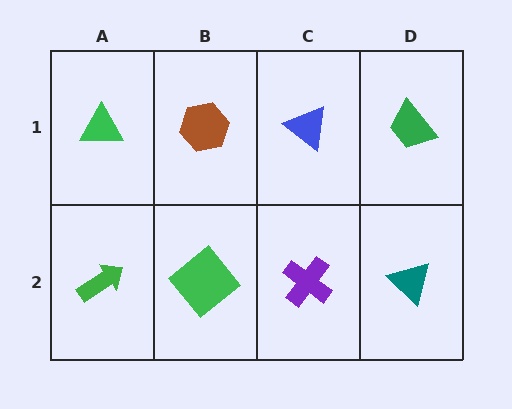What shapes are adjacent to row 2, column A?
A green triangle (row 1, column A), a green diamond (row 2, column B).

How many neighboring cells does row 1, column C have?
3.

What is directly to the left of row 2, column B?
A green arrow.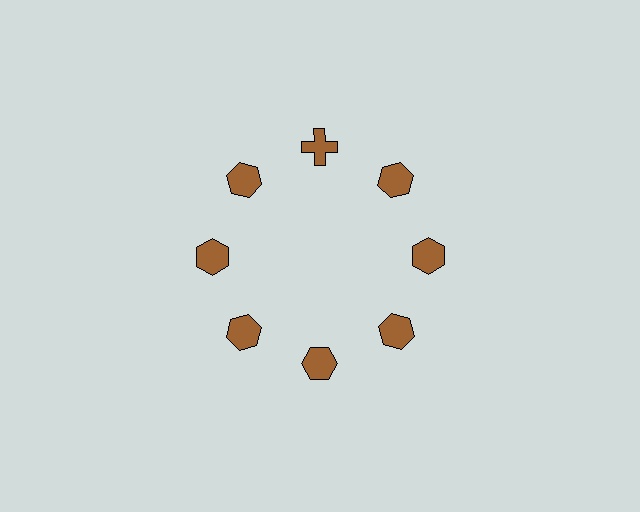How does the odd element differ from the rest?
It has a different shape: cross instead of hexagon.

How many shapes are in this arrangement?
There are 8 shapes arranged in a ring pattern.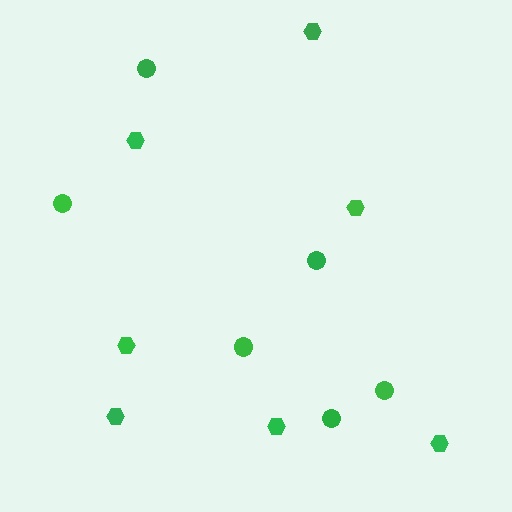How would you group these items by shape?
There are 2 groups: one group of hexagons (7) and one group of circles (6).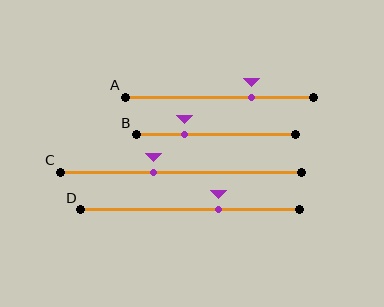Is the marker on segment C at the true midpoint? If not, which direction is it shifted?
No, the marker on segment C is shifted to the left by about 11% of the segment length.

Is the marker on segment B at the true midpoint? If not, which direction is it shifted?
No, the marker on segment B is shifted to the left by about 20% of the segment length.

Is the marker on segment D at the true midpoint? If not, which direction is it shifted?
No, the marker on segment D is shifted to the right by about 13% of the segment length.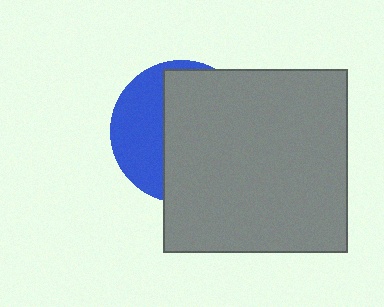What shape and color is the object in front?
The object in front is a gray square.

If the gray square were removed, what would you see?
You would see the complete blue circle.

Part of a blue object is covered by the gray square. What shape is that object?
It is a circle.